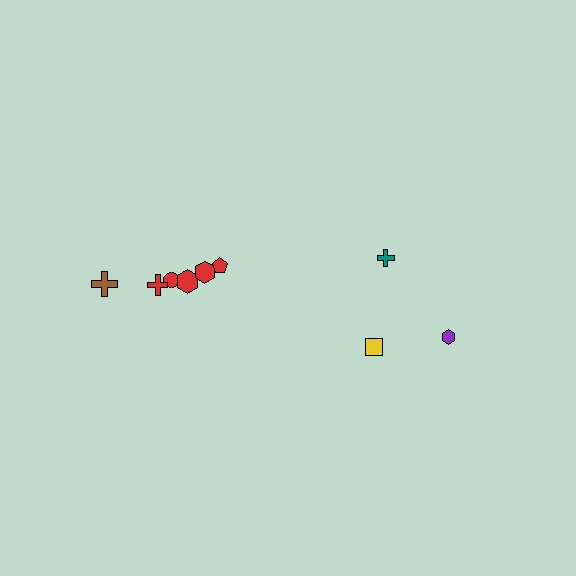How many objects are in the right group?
There are 3 objects.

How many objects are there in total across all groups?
There are 9 objects.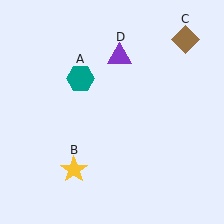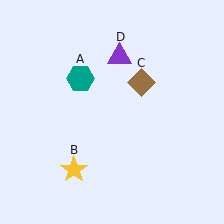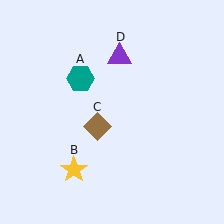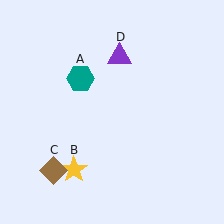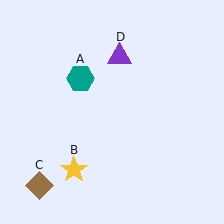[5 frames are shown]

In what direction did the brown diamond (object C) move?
The brown diamond (object C) moved down and to the left.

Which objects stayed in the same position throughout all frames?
Teal hexagon (object A) and yellow star (object B) and purple triangle (object D) remained stationary.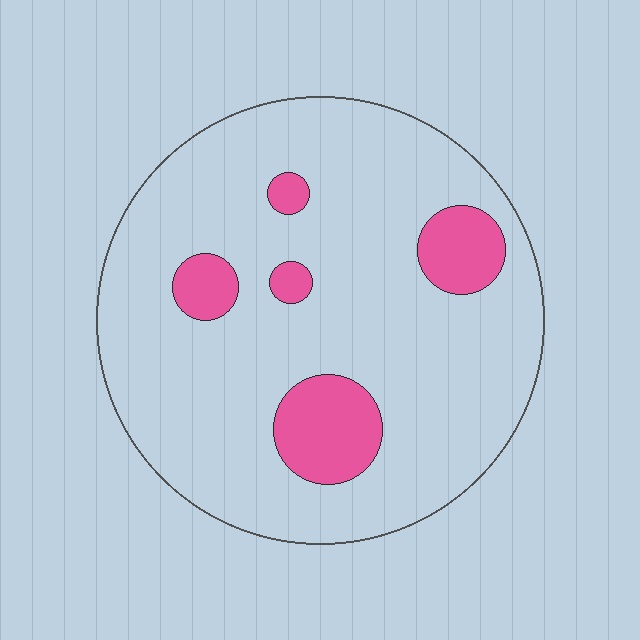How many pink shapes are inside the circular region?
5.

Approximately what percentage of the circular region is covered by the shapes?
Approximately 15%.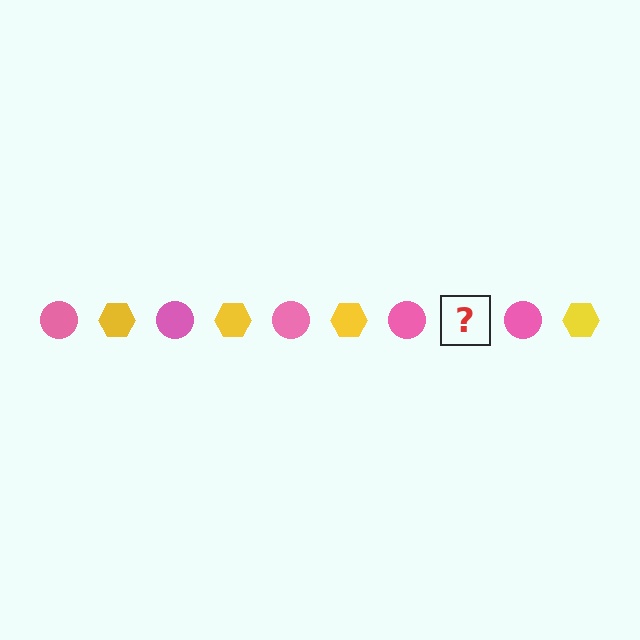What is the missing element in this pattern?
The missing element is a yellow hexagon.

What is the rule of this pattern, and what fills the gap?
The rule is that the pattern alternates between pink circle and yellow hexagon. The gap should be filled with a yellow hexagon.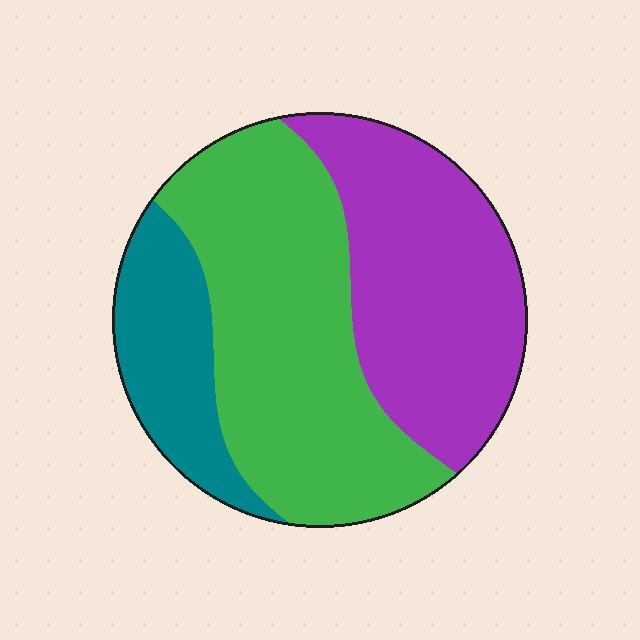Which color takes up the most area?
Green, at roughly 45%.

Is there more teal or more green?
Green.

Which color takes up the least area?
Teal, at roughly 20%.